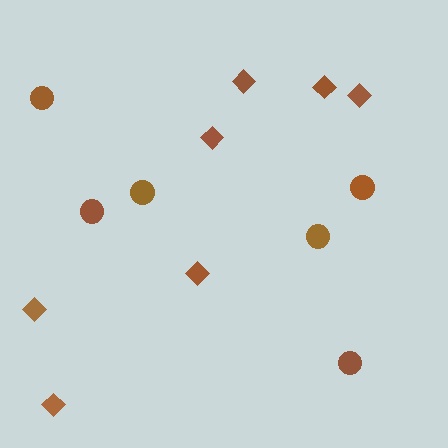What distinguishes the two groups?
There are 2 groups: one group of diamonds (7) and one group of circles (6).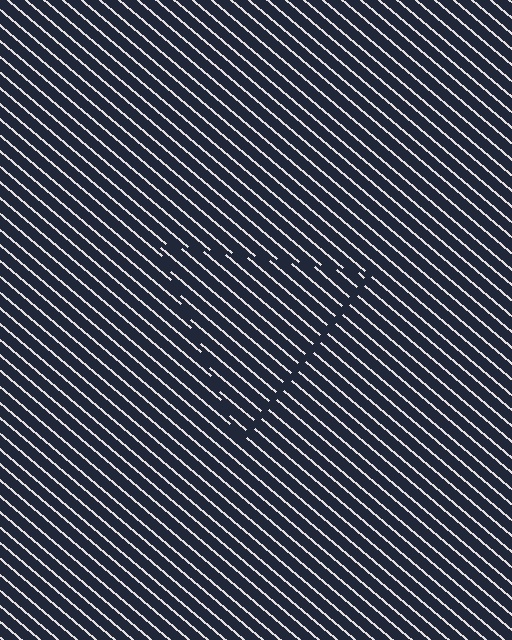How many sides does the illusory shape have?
3 sides — the line-ends trace a triangle.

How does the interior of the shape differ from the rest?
The interior of the shape contains the same grating, shifted by half a period — the contour is defined by the phase discontinuity where line-ends from the inner and outer gratings abut.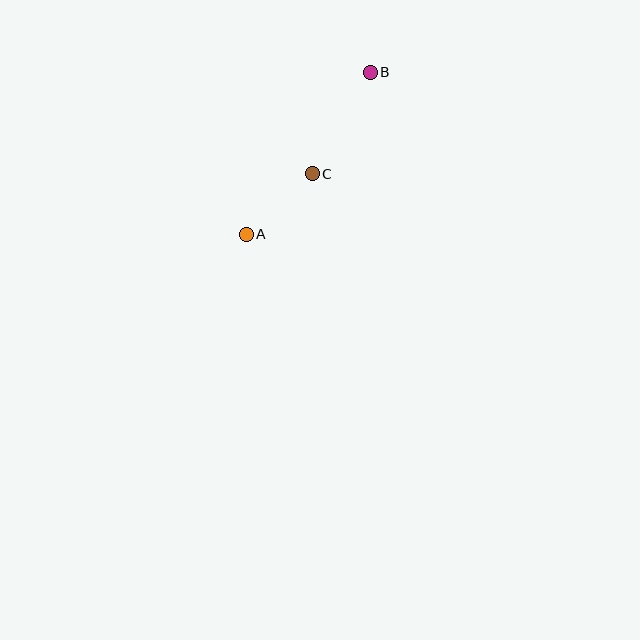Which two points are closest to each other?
Points A and C are closest to each other.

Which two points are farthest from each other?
Points A and B are farthest from each other.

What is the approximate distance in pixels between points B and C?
The distance between B and C is approximately 117 pixels.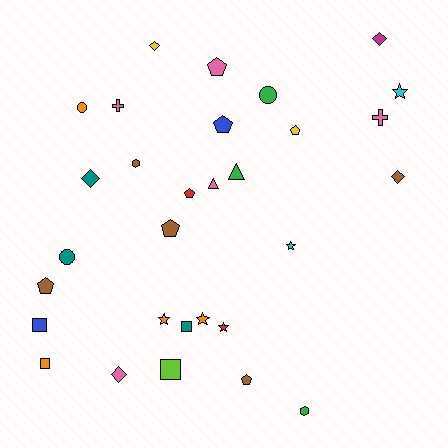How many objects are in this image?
There are 30 objects.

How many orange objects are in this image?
There are 4 orange objects.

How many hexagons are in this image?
There are 2 hexagons.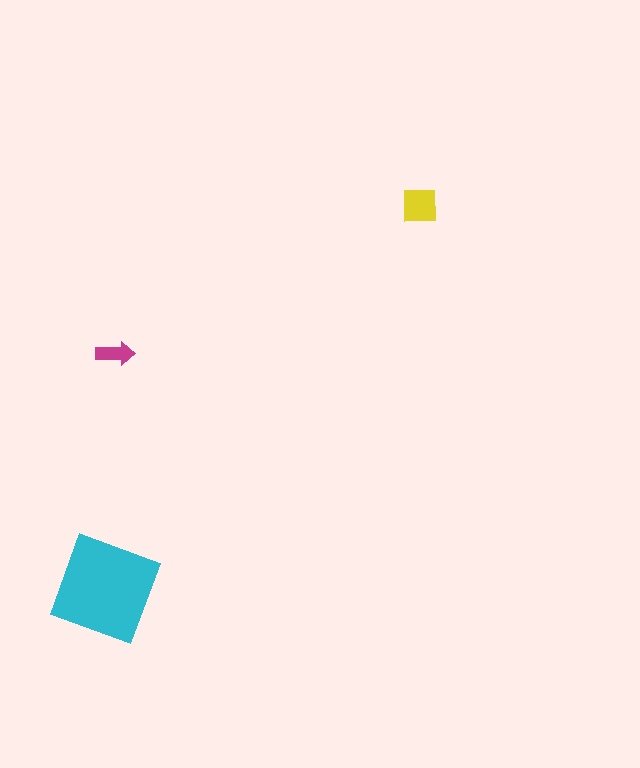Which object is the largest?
The cyan square.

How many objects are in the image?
There are 3 objects in the image.